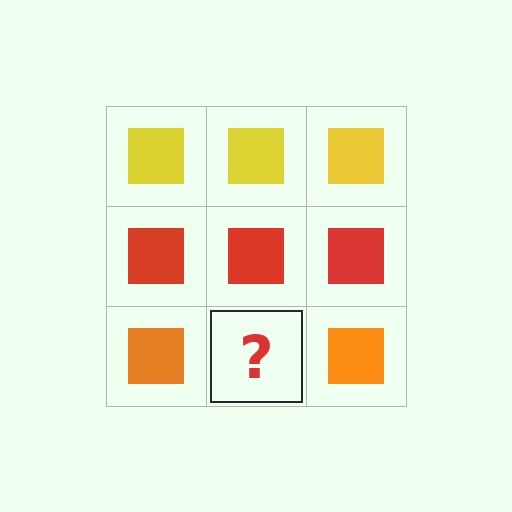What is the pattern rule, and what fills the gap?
The rule is that each row has a consistent color. The gap should be filled with an orange square.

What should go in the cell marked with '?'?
The missing cell should contain an orange square.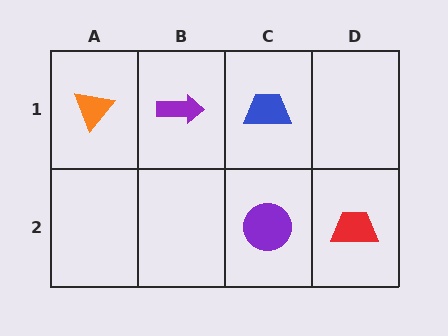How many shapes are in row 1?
3 shapes.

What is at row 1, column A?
An orange triangle.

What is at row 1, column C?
A blue trapezoid.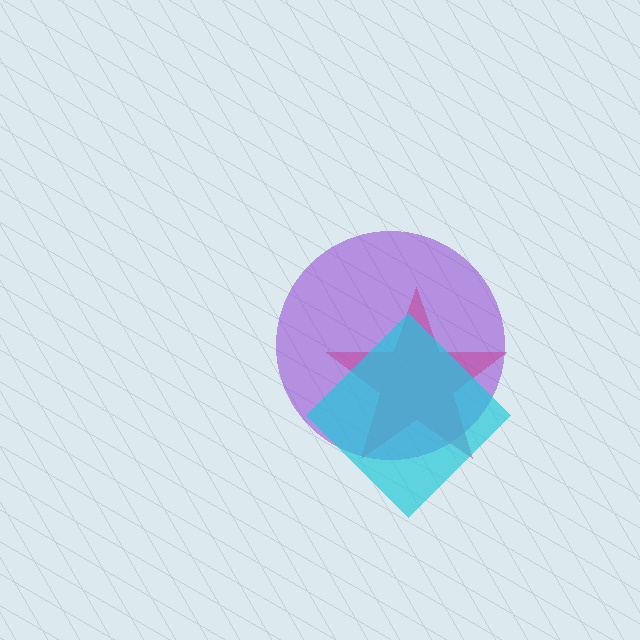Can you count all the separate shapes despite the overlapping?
Yes, there are 3 separate shapes.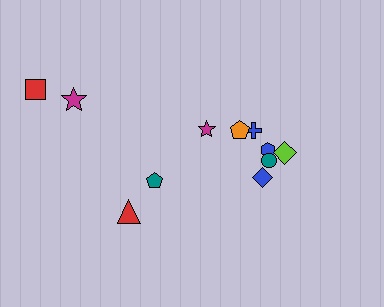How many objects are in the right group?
There are 7 objects.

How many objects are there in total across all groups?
There are 11 objects.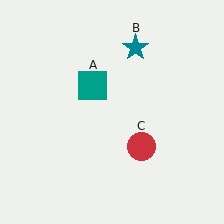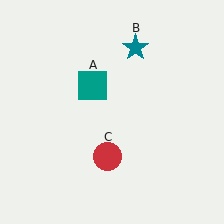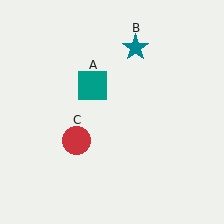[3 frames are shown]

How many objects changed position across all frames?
1 object changed position: red circle (object C).